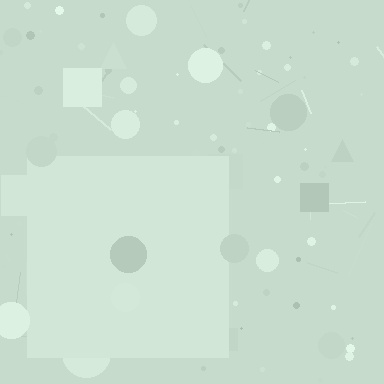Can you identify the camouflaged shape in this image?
The camouflaged shape is a square.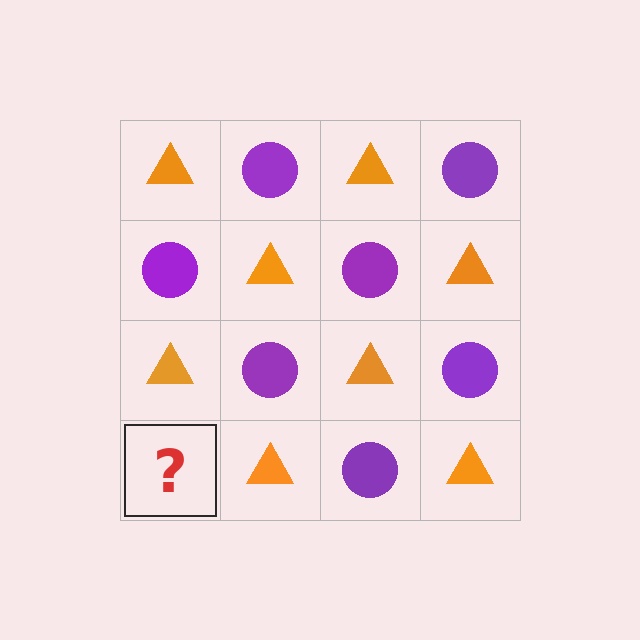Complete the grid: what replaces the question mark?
The question mark should be replaced with a purple circle.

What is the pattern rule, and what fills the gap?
The rule is that it alternates orange triangle and purple circle in a checkerboard pattern. The gap should be filled with a purple circle.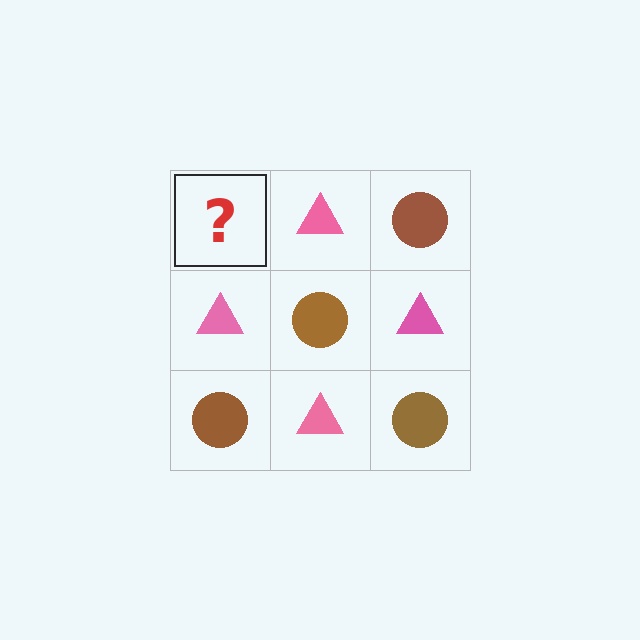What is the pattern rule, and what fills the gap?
The rule is that it alternates brown circle and pink triangle in a checkerboard pattern. The gap should be filled with a brown circle.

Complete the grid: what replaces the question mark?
The question mark should be replaced with a brown circle.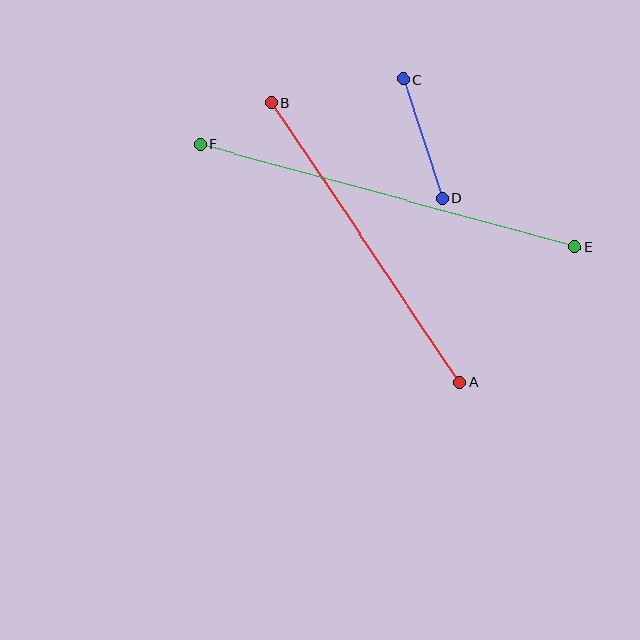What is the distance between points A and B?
The distance is approximately 337 pixels.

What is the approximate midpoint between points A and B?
The midpoint is at approximately (366, 242) pixels.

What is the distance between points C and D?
The distance is approximately 125 pixels.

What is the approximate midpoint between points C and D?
The midpoint is at approximately (423, 138) pixels.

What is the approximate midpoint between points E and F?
The midpoint is at approximately (388, 196) pixels.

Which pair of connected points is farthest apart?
Points E and F are farthest apart.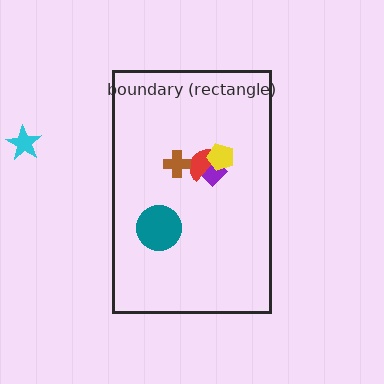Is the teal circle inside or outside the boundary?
Inside.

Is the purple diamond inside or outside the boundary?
Inside.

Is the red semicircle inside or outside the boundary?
Inside.